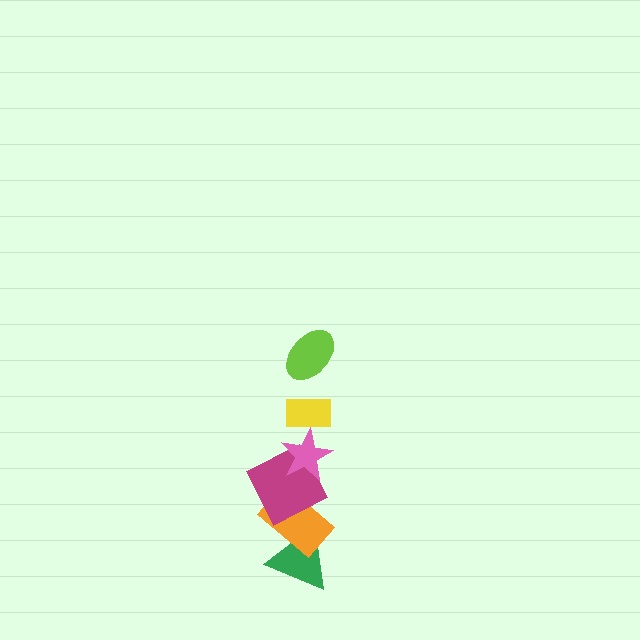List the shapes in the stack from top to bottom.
From top to bottom: the lime ellipse, the yellow rectangle, the pink star, the magenta square, the orange rectangle, the green triangle.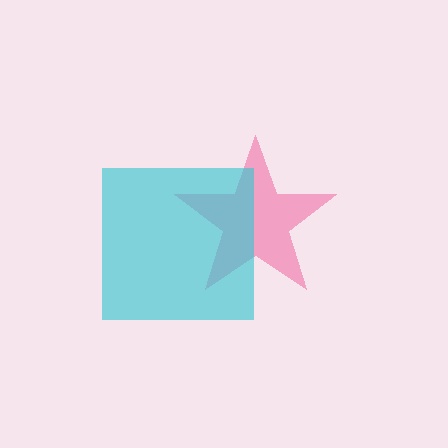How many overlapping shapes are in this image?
There are 2 overlapping shapes in the image.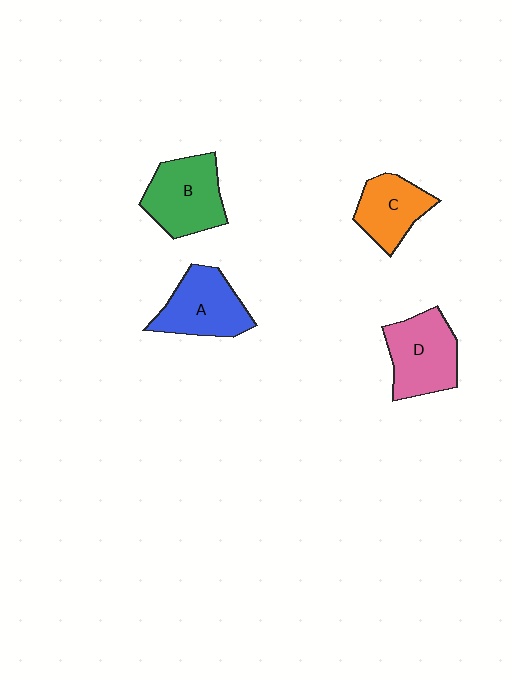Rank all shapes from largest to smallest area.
From largest to smallest: B (green), D (pink), A (blue), C (orange).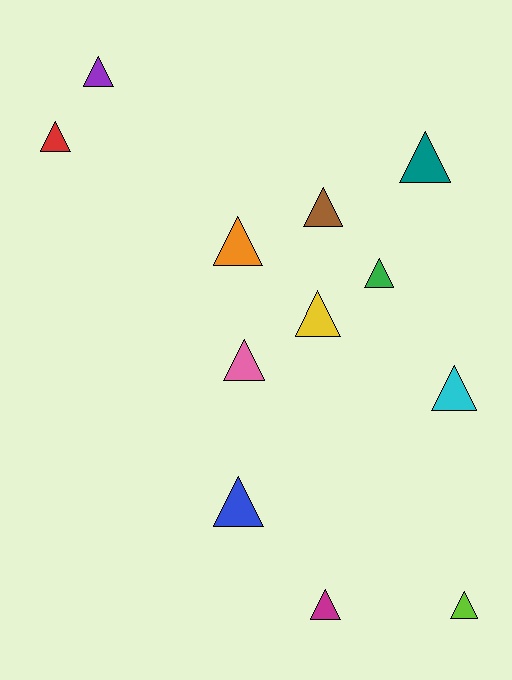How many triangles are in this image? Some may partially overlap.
There are 12 triangles.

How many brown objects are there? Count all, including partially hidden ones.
There is 1 brown object.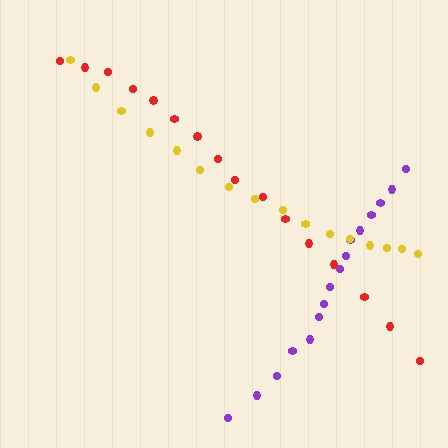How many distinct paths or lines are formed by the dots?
There are 3 distinct paths.